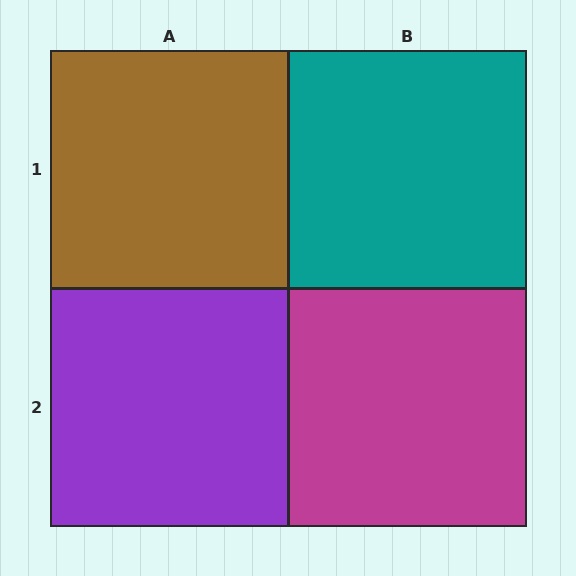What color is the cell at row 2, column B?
Magenta.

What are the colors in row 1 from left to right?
Brown, teal.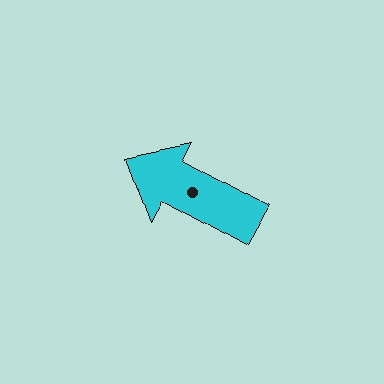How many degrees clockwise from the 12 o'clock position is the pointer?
Approximately 299 degrees.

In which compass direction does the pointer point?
Northwest.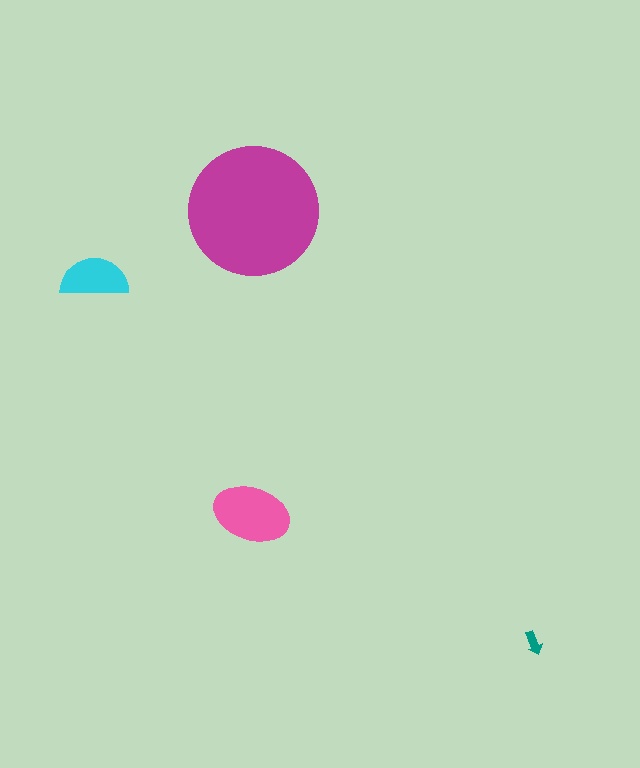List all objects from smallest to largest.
The teal arrow, the cyan semicircle, the pink ellipse, the magenta circle.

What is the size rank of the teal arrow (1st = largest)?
4th.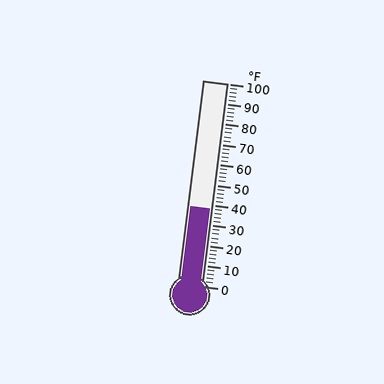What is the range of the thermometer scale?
The thermometer scale ranges from 0°F to 100°F.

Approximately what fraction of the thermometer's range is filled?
The thermometer is filled to approximately 40% of its range.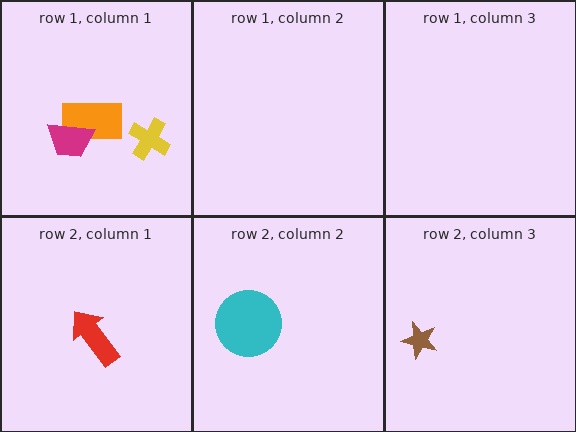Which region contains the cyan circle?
The row 2, column 2 region.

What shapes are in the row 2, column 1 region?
The red arrow.